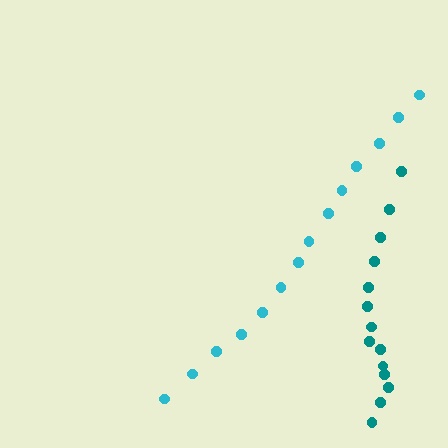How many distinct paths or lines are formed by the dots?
There are 2 distinct paths.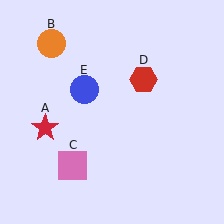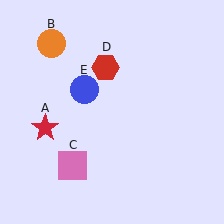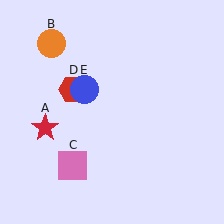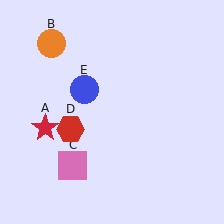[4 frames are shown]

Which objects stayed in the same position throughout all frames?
Red star (object A) and orange circle (object B) and pink square (object C) and blue circle (object E) remained stationary.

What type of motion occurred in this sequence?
The red hexagon (object D) rotated counterclockwise around the center of the scene.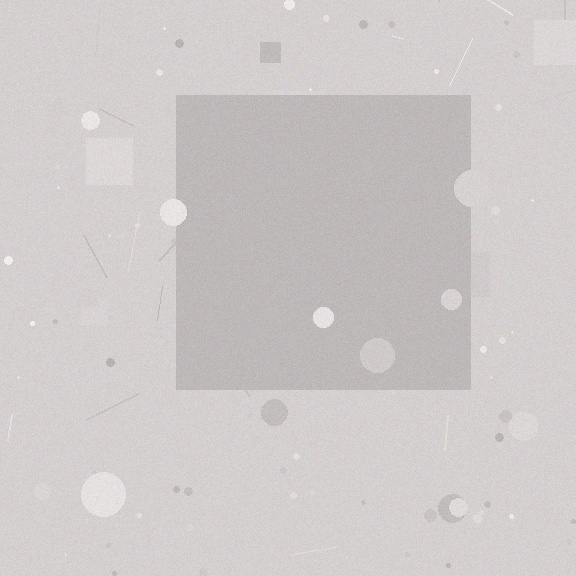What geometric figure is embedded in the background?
A square is embedded in the background.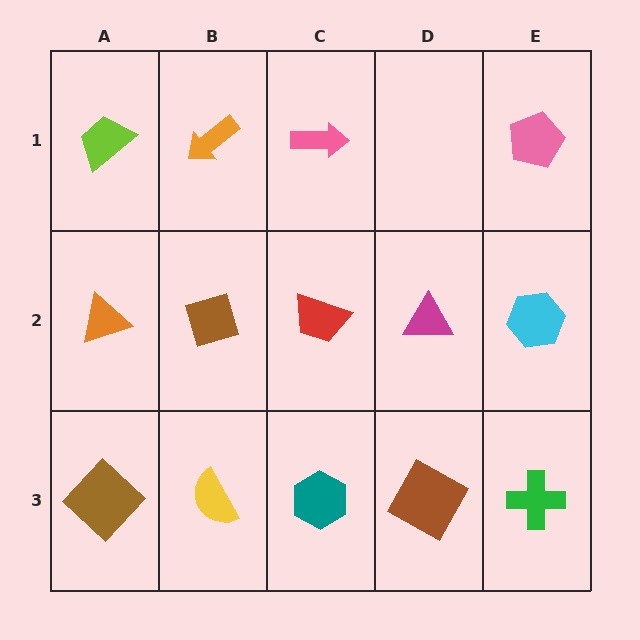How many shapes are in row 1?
4 shapes.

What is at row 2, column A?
An orange triangle.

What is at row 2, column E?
A cyan hexagon.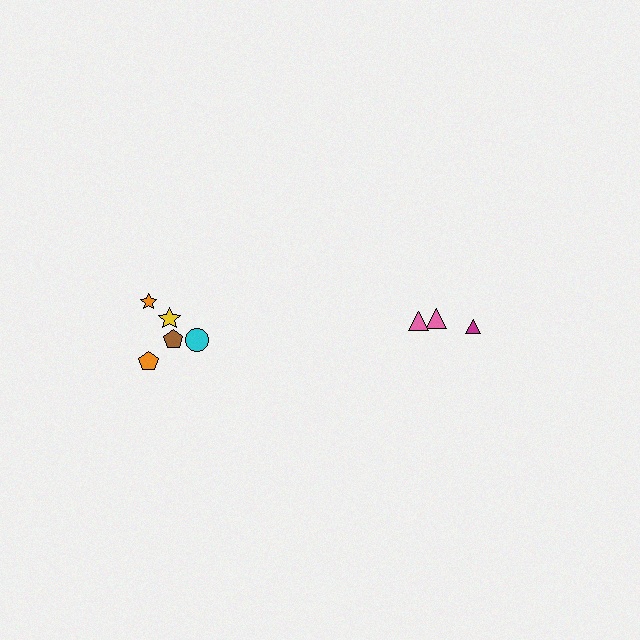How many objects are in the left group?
There are 5 objects.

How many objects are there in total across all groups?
There are 8 objects.